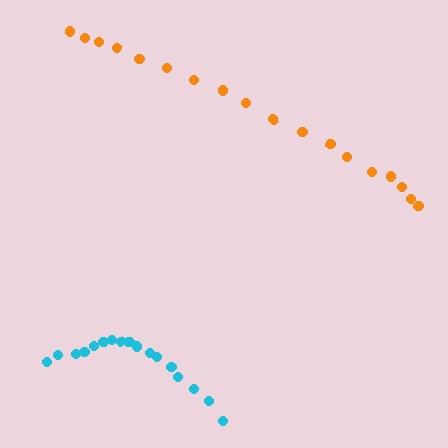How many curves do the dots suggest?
There are 2 distinct paths.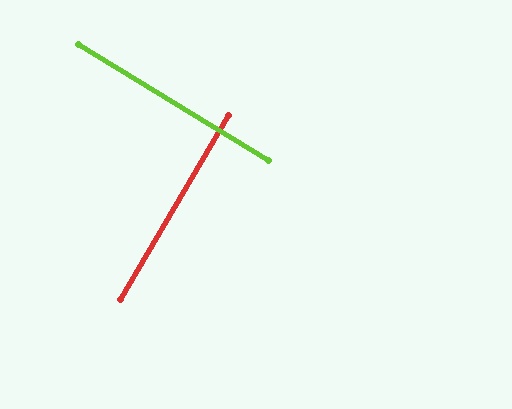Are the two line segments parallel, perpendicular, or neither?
Perpendicular — they meet at approximately 89°.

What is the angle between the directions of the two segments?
Approximately 89 degrees.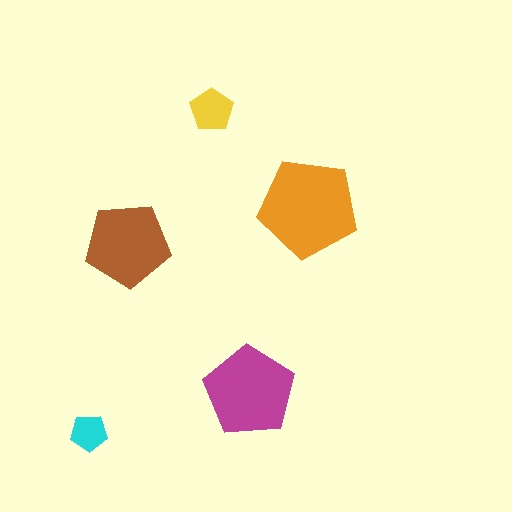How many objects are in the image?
There are 5 objects in the image.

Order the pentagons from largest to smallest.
the orange one, the magenta one, the brown one, the yellow one, the cyan one.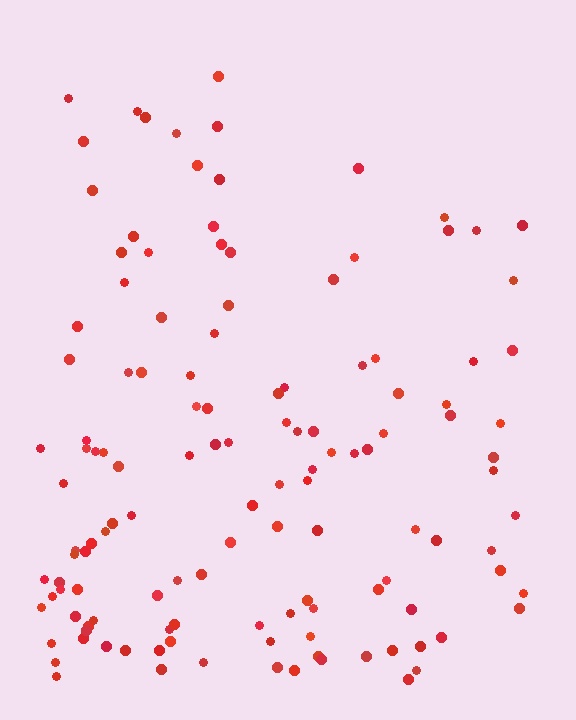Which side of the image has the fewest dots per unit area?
The top.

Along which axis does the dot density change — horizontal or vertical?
Vertical.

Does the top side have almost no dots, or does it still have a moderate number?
Still a moderate number, just noticeably fewer than the bottom.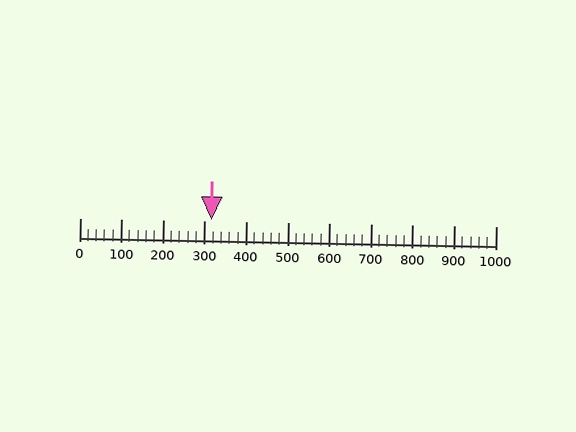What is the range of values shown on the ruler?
The ruler shows values from 0 to 1000.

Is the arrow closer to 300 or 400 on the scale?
The arrow is closer to 300.